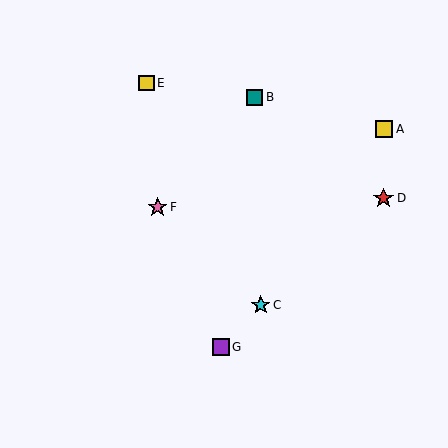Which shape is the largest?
The red star (labeled D) is the largest.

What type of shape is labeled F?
Shape F is a pink star.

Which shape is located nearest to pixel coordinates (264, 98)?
The teal square (labeled B) at (255, 97) is nearest to that location.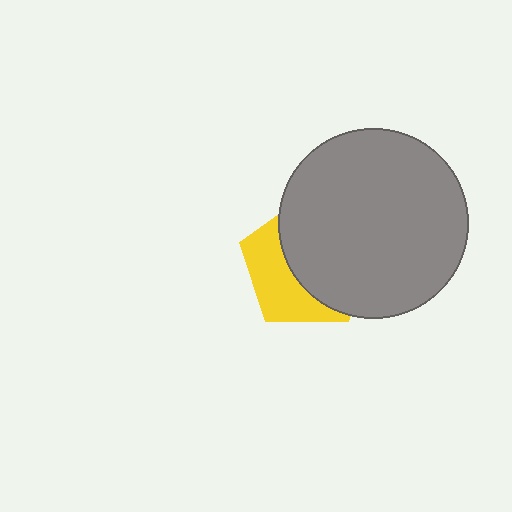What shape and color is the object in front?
The object in front is a gray circle.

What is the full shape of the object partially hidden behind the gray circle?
The partially hidden object is a yellow pentagon.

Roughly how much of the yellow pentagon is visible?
A small part of it is visible (roughly 39%).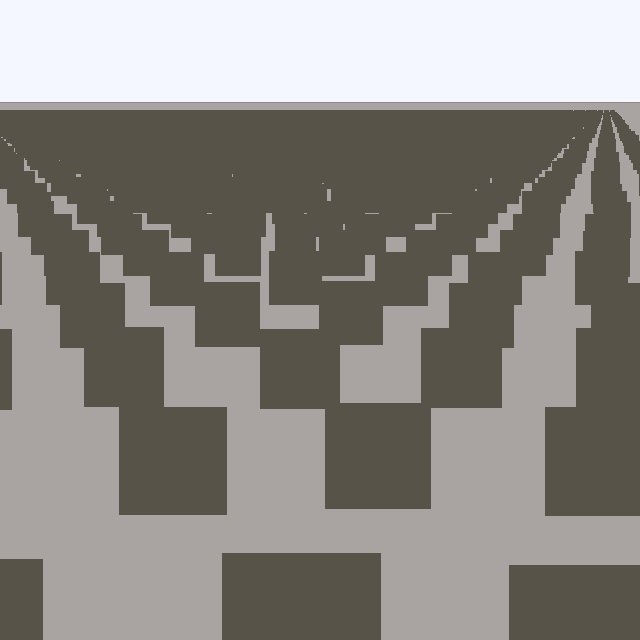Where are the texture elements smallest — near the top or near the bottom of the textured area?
Near the top.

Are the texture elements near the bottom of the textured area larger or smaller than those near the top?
Larger. Near the bottom, elements are closer to the viewer and appear at a bigger on-screen size.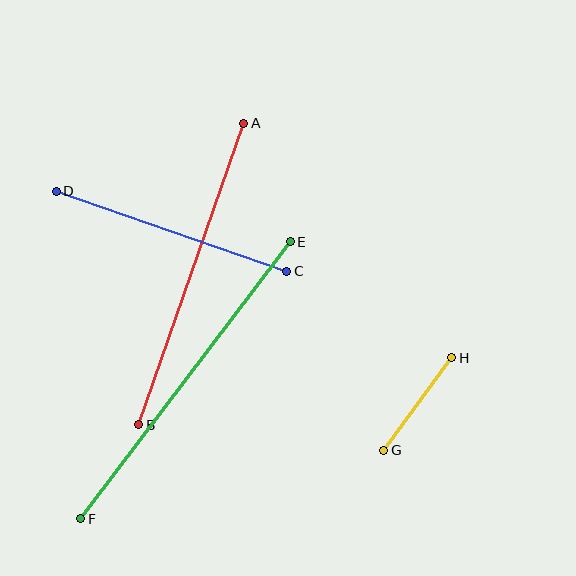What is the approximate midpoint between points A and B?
The midpoint is at approximately (191, 274) pixels.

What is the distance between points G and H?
The distance is approximately 115 pixels.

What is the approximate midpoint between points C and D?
The midpoint is at approximately (171, 231) pixels.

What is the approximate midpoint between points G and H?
The midpoint is at approximately (418, 404) pixels.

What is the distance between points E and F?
The distance is approximately 347 pixels.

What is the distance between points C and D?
The distance is approximately 244 pixels.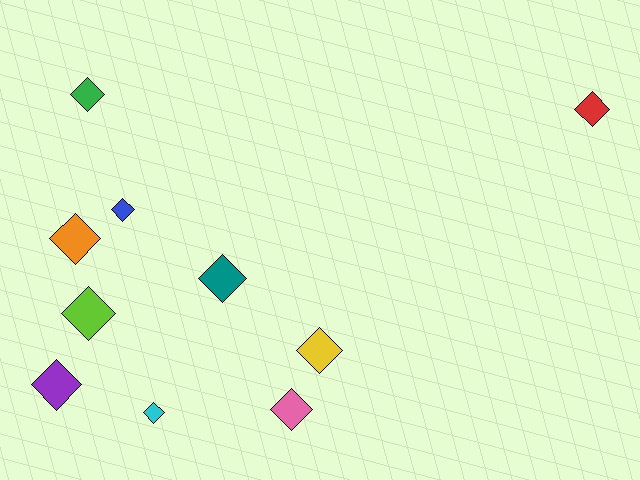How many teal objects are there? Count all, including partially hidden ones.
There is 1 teal object.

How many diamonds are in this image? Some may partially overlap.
There are 10 diamonds.